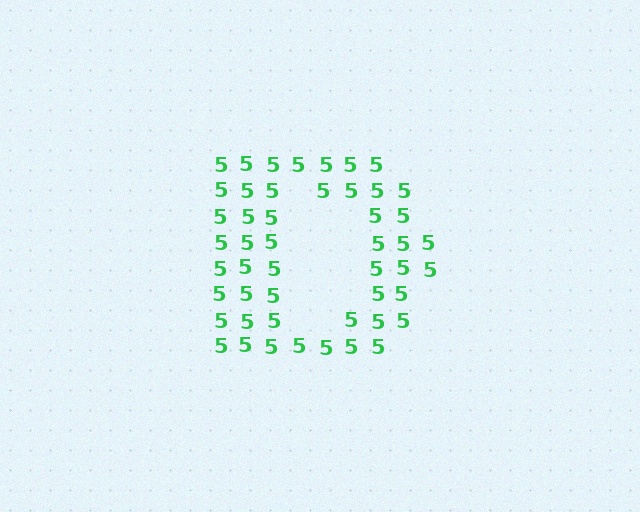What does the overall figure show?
The overall figure shows the letter D.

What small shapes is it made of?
It is made of small digit 5's.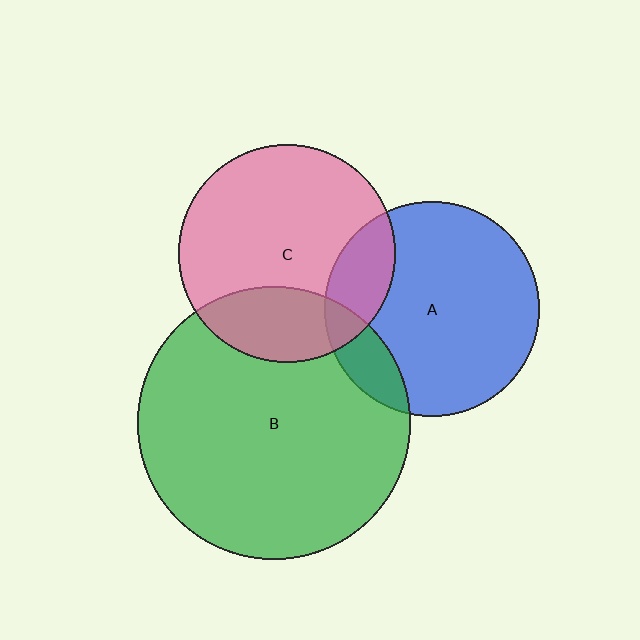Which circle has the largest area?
Circle B (green).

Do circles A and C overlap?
Yes.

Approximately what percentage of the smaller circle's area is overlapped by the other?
Approximately 15%.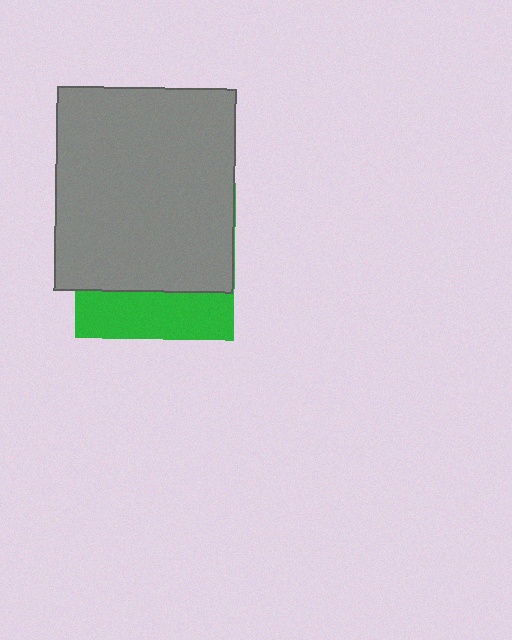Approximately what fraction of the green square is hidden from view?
Roughly 70% of the green square is hidden behind the gray rectangle.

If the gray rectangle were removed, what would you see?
You would see the complete green square.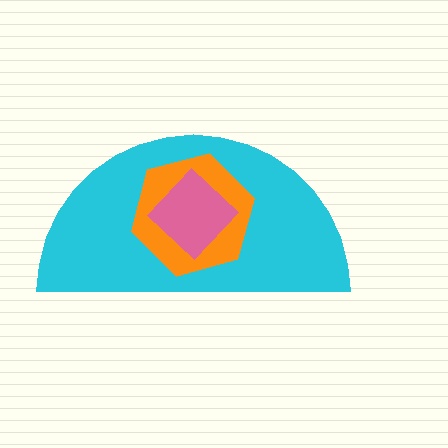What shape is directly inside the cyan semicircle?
The orange hexagon.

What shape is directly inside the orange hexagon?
The pink diamond.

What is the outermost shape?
The cyan semicircle.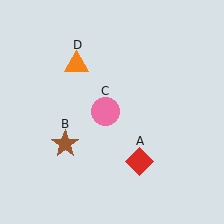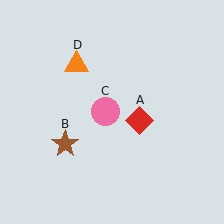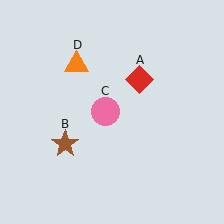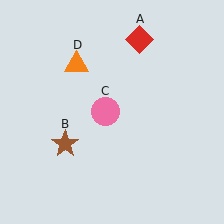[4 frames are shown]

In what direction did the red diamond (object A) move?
The red diamond (object A) moved up.